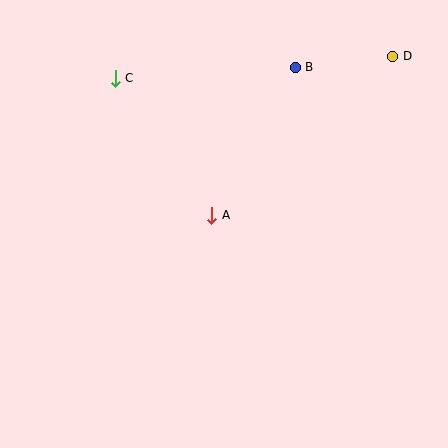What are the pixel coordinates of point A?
Point A is at (212, 215).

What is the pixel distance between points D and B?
The distance between D and B is 98 pixels.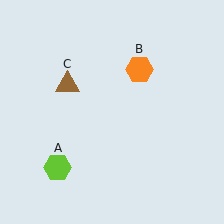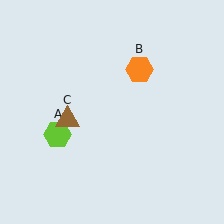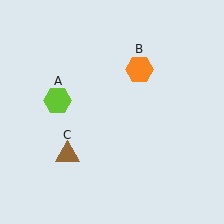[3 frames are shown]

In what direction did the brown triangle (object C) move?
The brown triangle (object C) moved down.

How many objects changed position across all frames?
2 objects changed position: lime hexagon (object A), brown triangle (object C).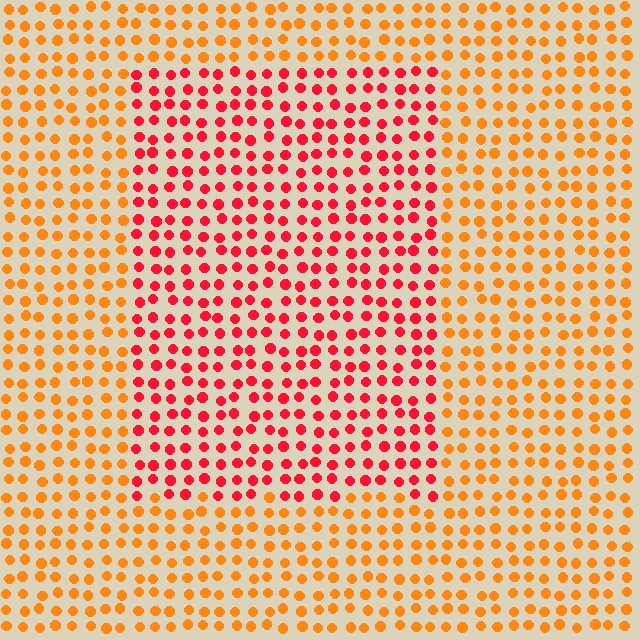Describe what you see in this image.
The image is filled with small orange elements in a uniform arrangement. A rectangle-shaped region is visible where the elements are tinted to a slightly different hue, forming a subtle color boundary.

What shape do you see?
I see a rectangle.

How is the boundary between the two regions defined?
The boundary is defined purely by a slight shift in hue (about 38 degrees). Spacing, size, and orientation are identical on both sides.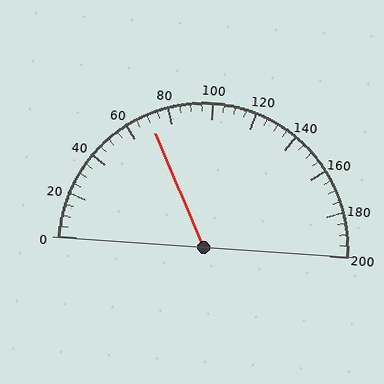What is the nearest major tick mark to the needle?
The nearest major tick mark is 80.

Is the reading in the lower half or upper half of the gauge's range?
The reading is in the lower half of the range (0 to 200).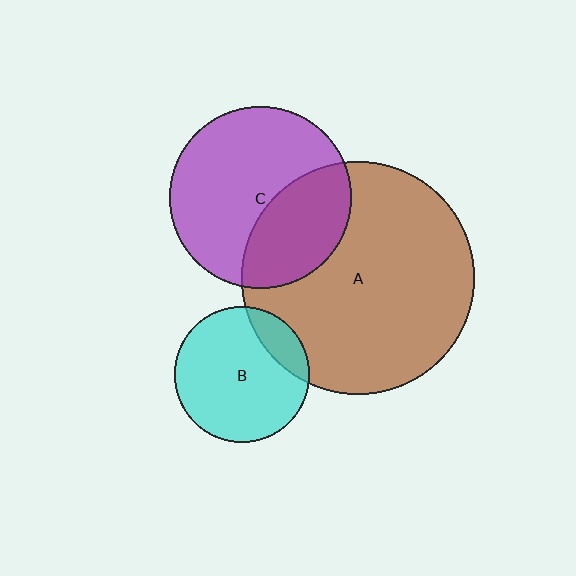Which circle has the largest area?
Circle A (brown).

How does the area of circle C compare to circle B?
Approximately 1.8 times.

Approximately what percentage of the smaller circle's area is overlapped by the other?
Approximately 35%.